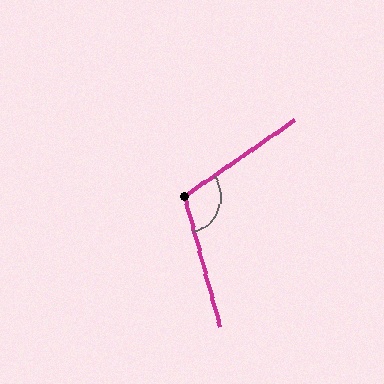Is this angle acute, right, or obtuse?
It is obtuse.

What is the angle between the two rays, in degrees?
Approximately 109 degrees.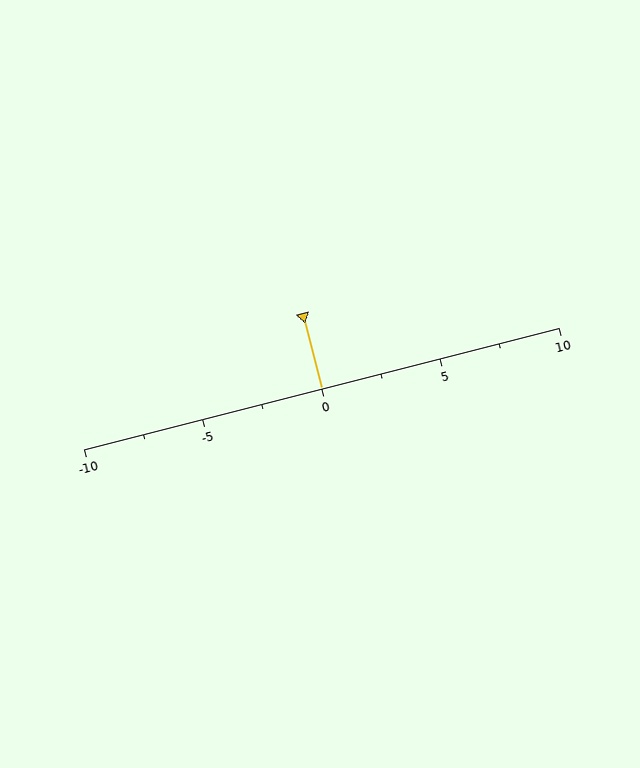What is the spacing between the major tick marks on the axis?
The major ticks are spaced 5 apart.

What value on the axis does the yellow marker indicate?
The marker indicates approximately 0.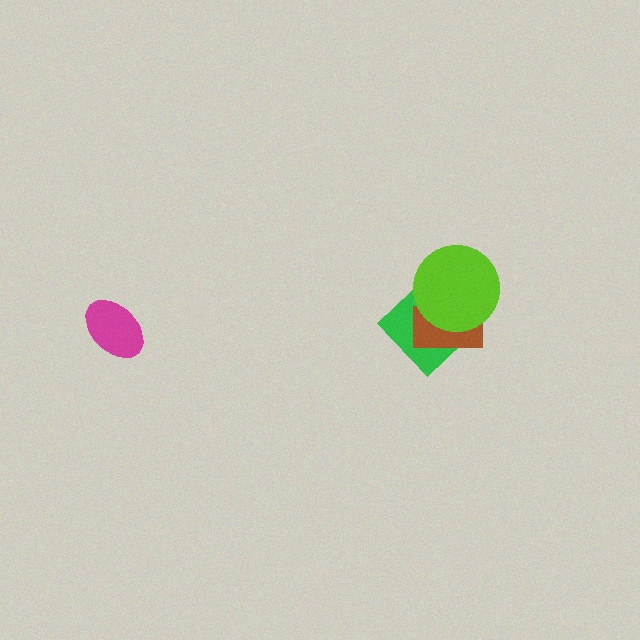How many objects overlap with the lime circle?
2 objects overlap with the lime circle.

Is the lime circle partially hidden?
No, no other shape covers it.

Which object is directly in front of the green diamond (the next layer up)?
The brown rectangle is directly in front of the green diamond.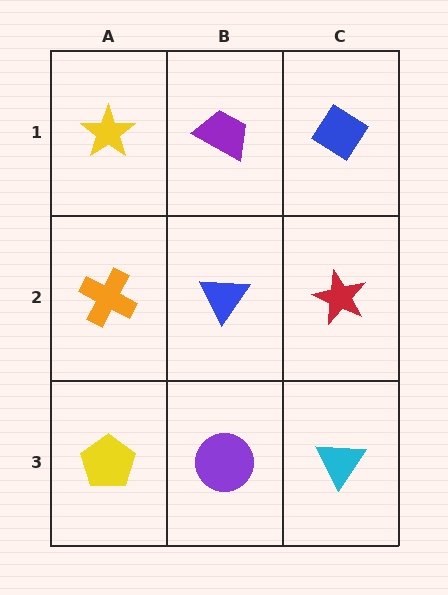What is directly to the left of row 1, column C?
A purple trapezoid.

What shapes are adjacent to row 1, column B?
A blue triangle (row 2, column B), a yellow star (row 1, column A), a blue diamond (row 1, column C).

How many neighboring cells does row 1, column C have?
2.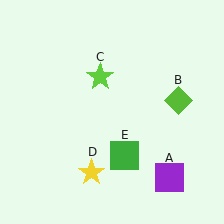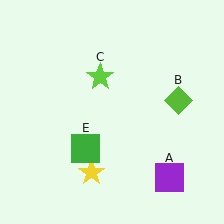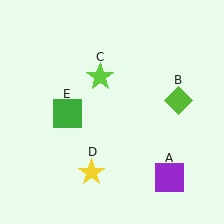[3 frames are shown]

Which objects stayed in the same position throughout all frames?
Purple square (object A) and lime diamond (object B) and lime star (object C) and yellow star (object D) remained stationary.